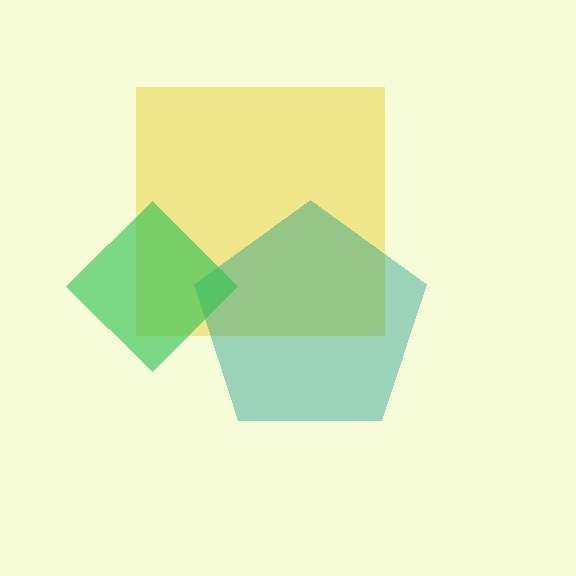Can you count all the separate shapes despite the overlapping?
Yes, there are 3 separate shapes.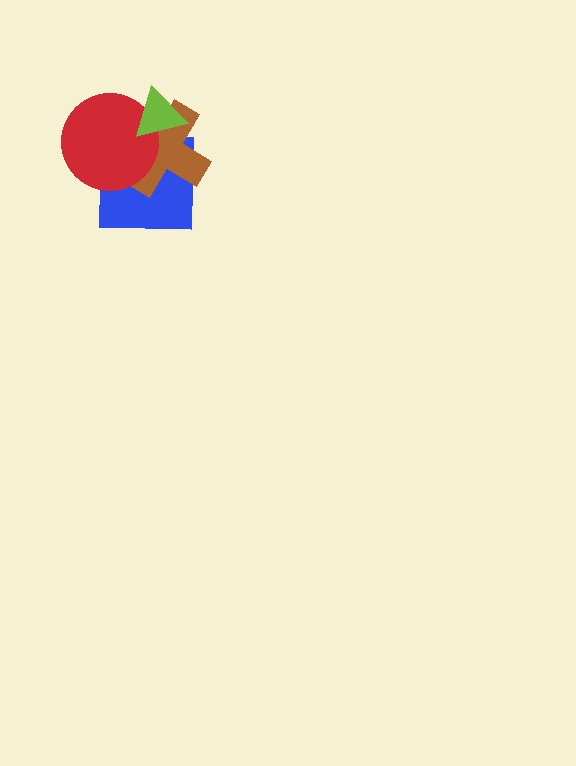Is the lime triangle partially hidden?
No, no other shape covers it.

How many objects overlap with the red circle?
3 objects overlap with the red circle.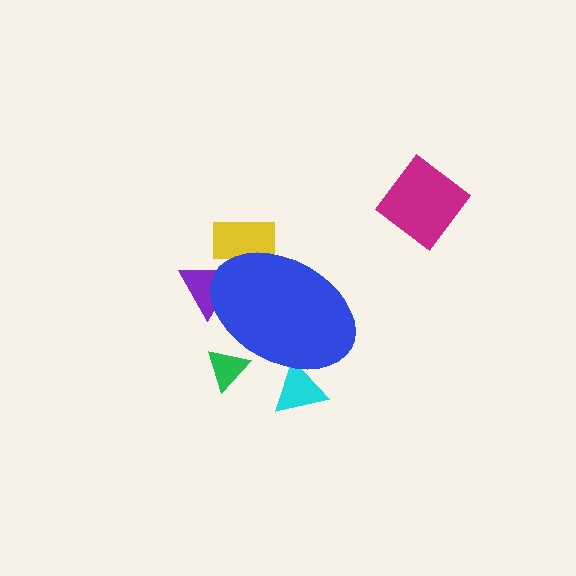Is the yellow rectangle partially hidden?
Yes, the yellow rectangle is partially hidden behind the blue ellipse.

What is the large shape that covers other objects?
A blue ellipse.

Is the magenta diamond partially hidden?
No, the magenta diamond is fully visible.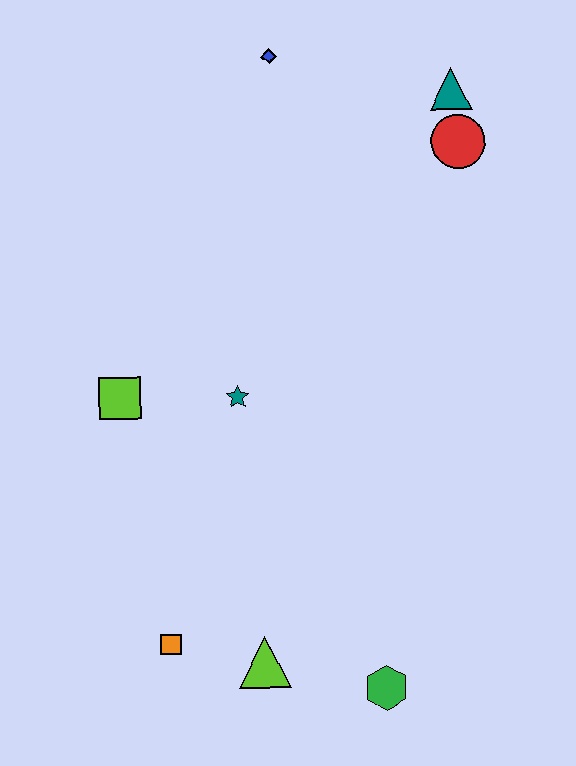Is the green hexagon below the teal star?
Yes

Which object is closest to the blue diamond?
The teal triangle is closest to the blue diamond.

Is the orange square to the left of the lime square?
No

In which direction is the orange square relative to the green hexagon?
The orange square is to the left of the green hexagon.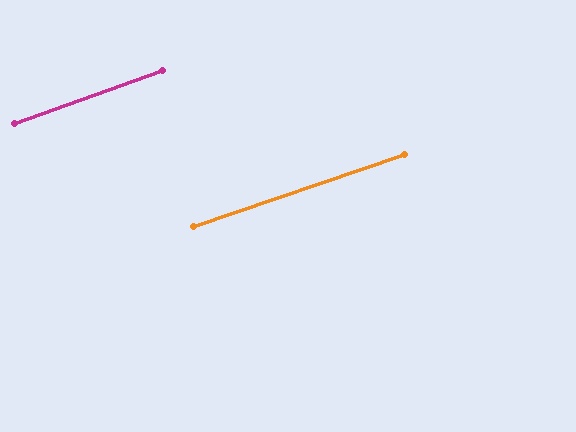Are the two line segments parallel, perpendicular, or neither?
Parallel — their directions differ by only 0.9°.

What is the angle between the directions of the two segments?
Approximately 1 degree.